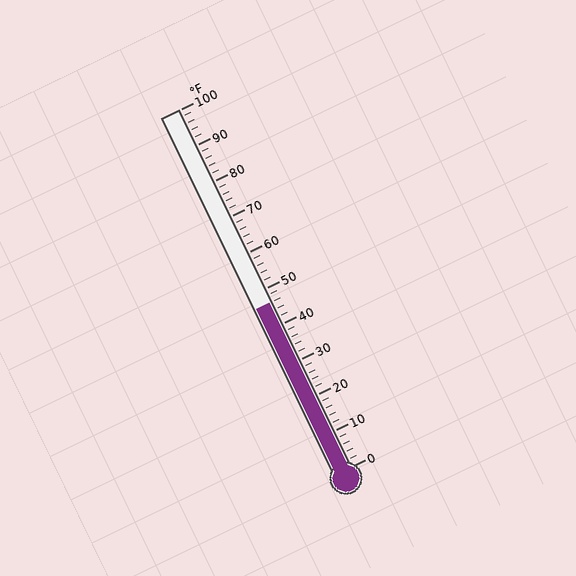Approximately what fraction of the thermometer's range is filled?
The thermometer is filled to approximately 45% of its range.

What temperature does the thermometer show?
The thermometer shows approximately 46°F.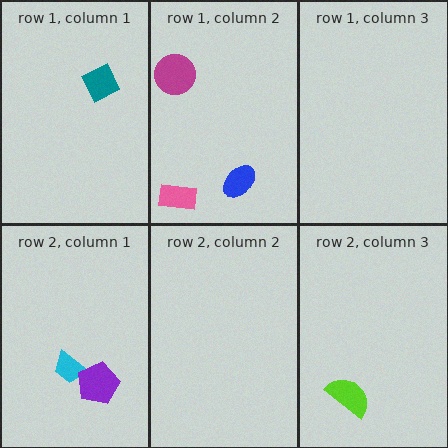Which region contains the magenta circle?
The row 1, column 2 region.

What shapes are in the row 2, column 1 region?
The cyan trapezoid, the purple pentagon.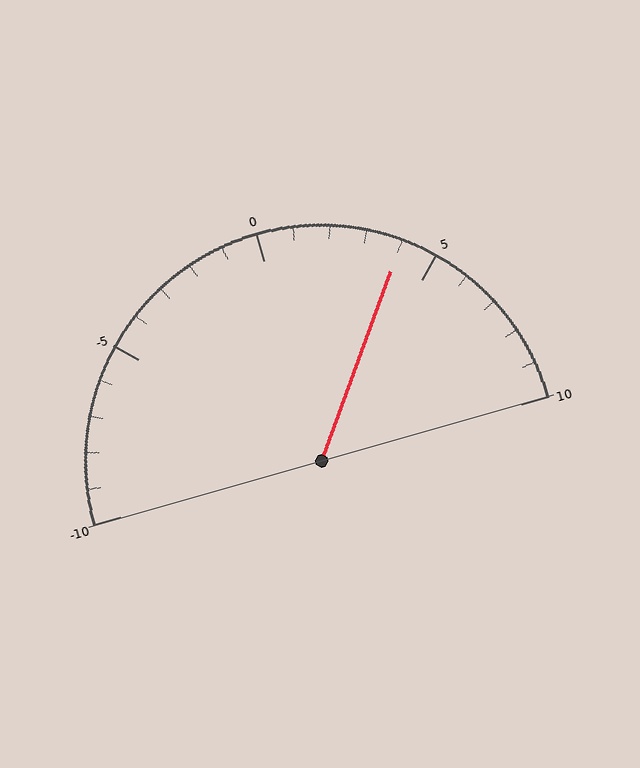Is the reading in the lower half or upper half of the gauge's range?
The reading is in the upper half of the range (-10 to 10).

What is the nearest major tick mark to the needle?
The nearest major tick mark is 5.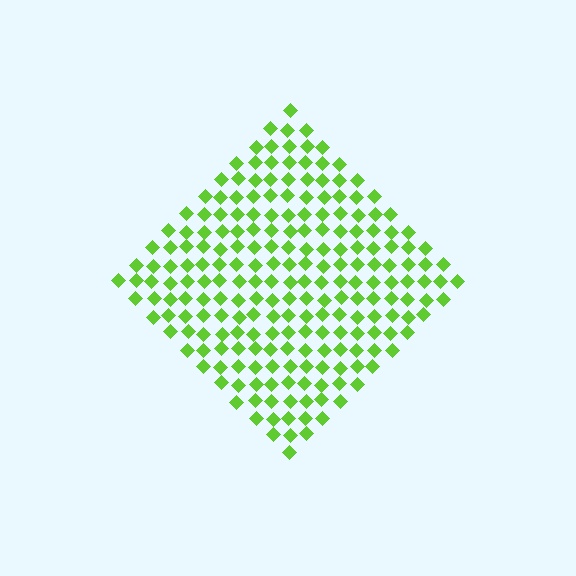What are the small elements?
The small elements are diamonds.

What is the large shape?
The large shape is a diamond.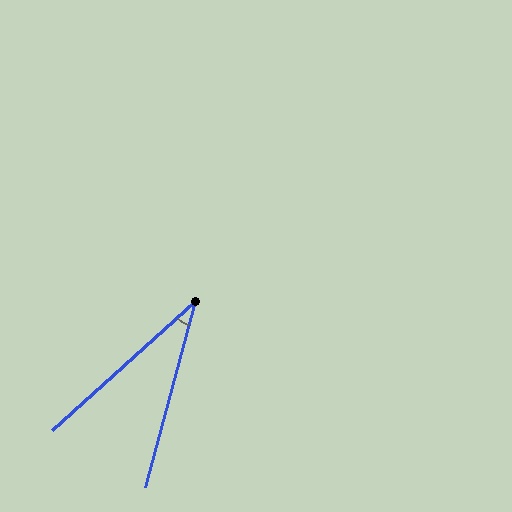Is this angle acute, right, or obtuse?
It is acute.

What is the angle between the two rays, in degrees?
Approximately 33 degrees.